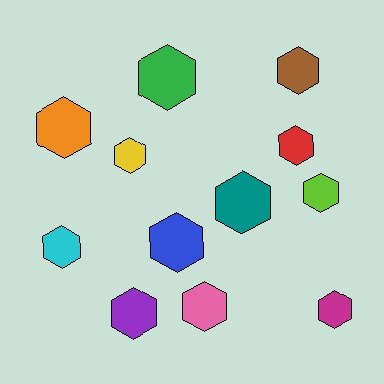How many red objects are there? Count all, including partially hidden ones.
There is 1 red object.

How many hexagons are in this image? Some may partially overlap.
There are 12 hexagons.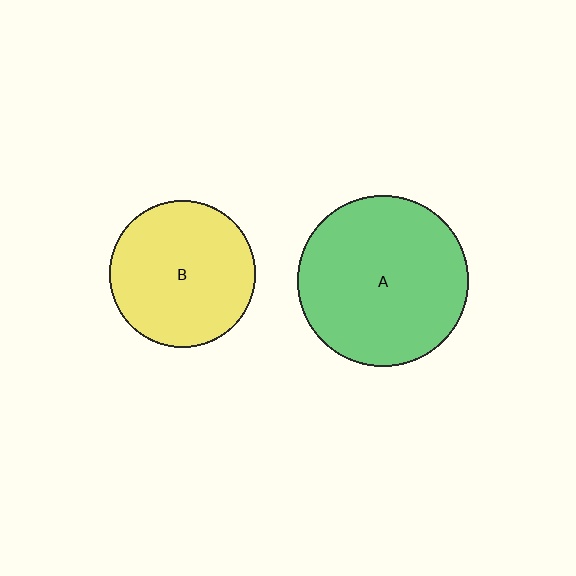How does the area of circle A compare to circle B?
Approximately 1.4 times.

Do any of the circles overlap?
No, none of the circles overlap.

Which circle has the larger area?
Circle A (green).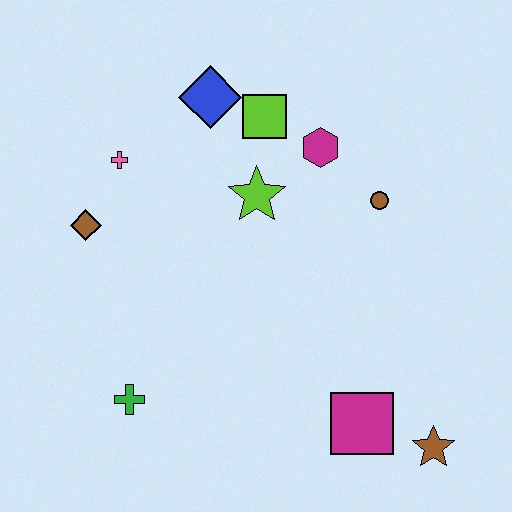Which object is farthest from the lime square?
The brown star is farthest from the lime square.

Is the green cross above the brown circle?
No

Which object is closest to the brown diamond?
The pink cross is closest to the brown diamond.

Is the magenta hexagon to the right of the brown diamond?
Yes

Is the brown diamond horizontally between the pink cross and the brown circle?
No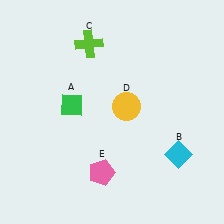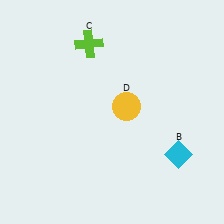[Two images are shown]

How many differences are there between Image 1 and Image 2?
There are 2 differences between the two images.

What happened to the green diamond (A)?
The green diamond (A) was removed in Image 2. It was in the top-left area of Image 1.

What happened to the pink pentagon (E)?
The pink pentagon (E) was removed in Image 2. It was in the bottom-left area of Image 1.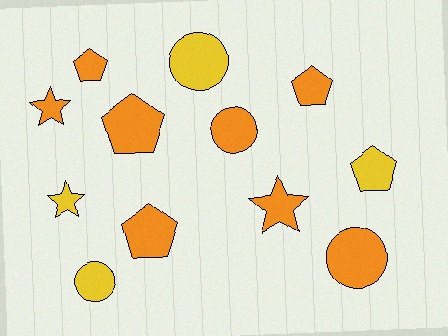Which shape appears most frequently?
Pentagon, with 5 objects.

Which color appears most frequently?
Orange, with 8 objects.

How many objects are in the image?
There are 12 objects.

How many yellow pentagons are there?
There is 1 yellow pentagon.